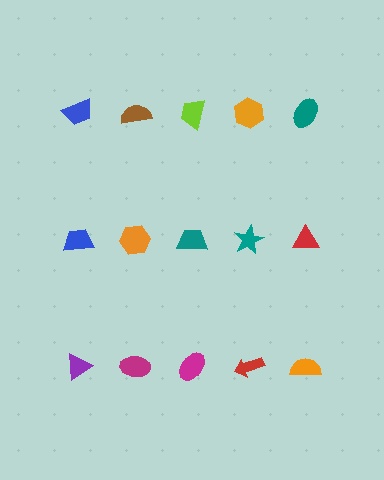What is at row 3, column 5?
An orange semicircle.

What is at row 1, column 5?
A teal ellipse.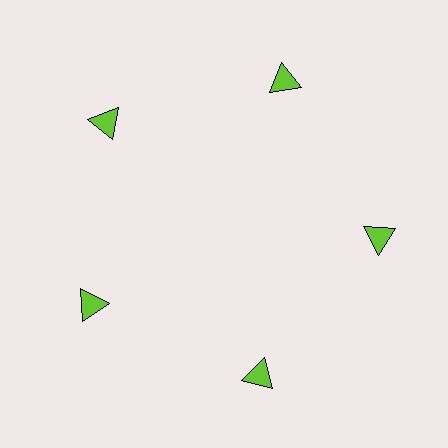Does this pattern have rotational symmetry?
Yes, this pattern has 5-fold rotational symmetry. It looks the same after rotating 72 degrees around the center.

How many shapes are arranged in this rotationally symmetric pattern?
There are 5 shapes, arranged in 5 groups of 1.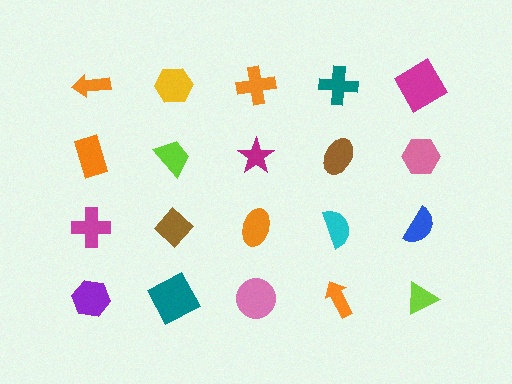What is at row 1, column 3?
An orange cross.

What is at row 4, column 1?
A purple hexagon.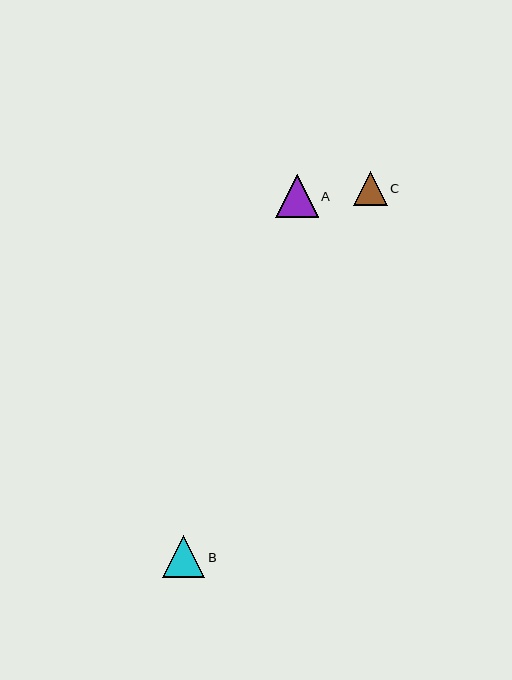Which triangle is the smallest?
Triangle C is the smallest with a size of approximately 34 pixels.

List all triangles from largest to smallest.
From largest to smallest: A, B, C.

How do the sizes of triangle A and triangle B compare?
Triangle A and triangle B are approximately the same size.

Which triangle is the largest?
Triangle A is the largest with a size of approximately 43 pixels.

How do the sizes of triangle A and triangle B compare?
Triangle A and triangle B are approximately the same size.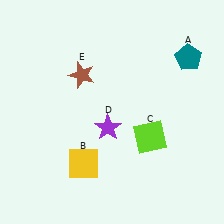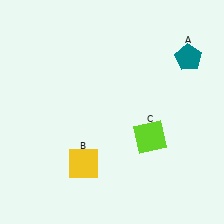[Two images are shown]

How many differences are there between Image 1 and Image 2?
There are 2 differences between the two images.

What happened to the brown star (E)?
The brown star (E) was removed in Image 2. It was in the top-left area of Image 1.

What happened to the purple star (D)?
The purple star (D) was removed in Image 2. It was in the bottom-left area of Image 1.